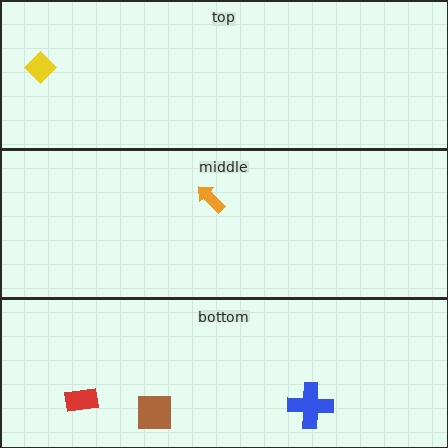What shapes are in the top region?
The yellow diamond.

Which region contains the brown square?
The bottom region.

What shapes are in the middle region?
The orange arrow.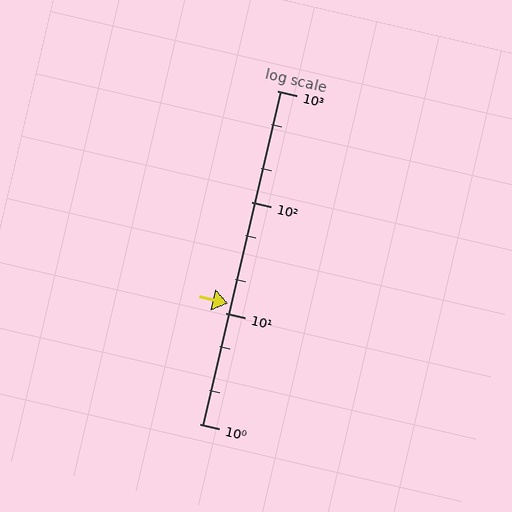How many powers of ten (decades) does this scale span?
The scale spans 3 decades, from 1 to 1000.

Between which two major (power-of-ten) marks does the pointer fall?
The pointer is between 10 and 100.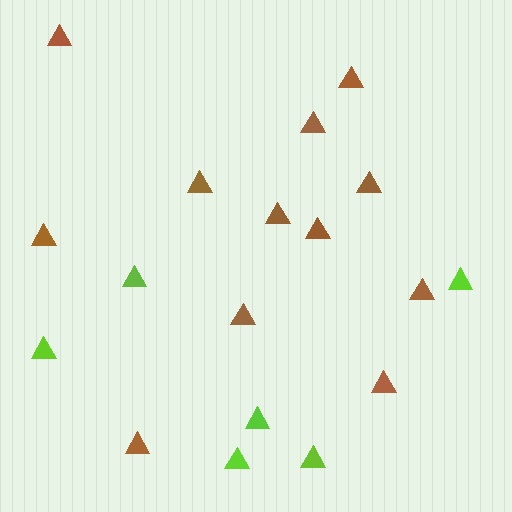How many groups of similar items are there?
There are 2 groups: one group of brown triangles (12) and one group of lime triangles (6).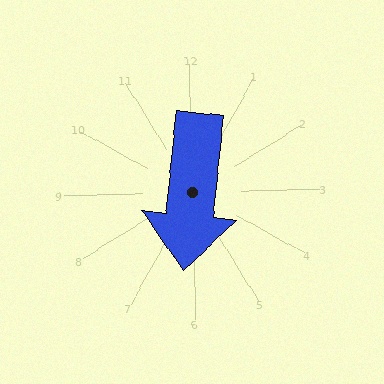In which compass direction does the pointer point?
South.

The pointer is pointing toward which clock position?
Roughly 6 o'clock.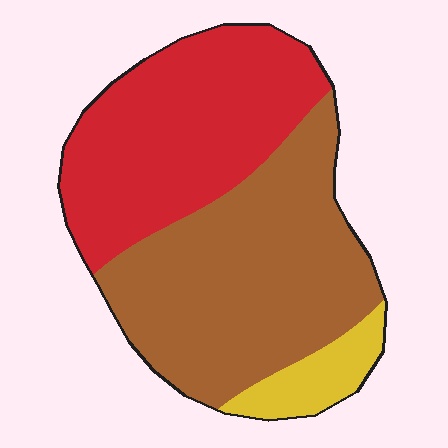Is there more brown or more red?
Brown.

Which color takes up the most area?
Brown, at roughly 50%.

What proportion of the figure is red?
Red covers 41% of the figure.